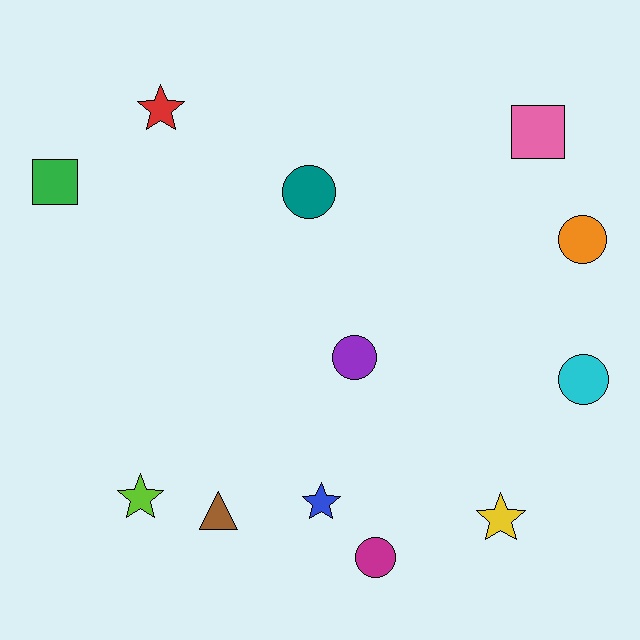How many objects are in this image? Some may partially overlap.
There are 12 objects.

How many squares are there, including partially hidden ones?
There are 2 squares.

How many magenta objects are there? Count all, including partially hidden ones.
There is 1 magenta object.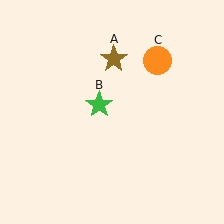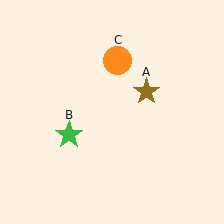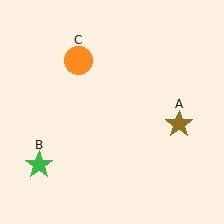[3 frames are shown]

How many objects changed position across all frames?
3 objects changed position: brown star (object A), green star (object B), orange circle (object C).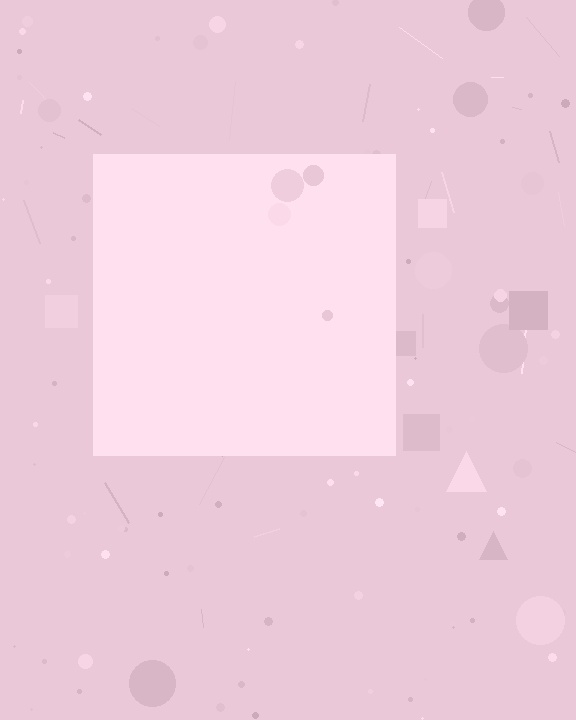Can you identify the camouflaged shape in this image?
The camouflaged shape is a square.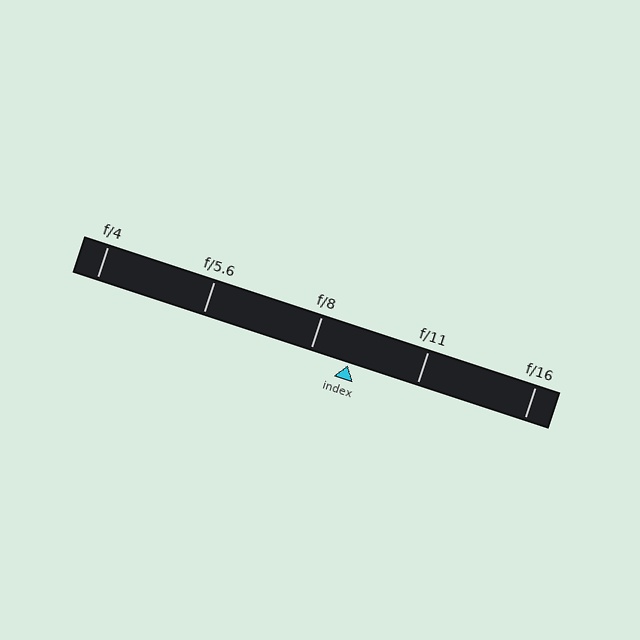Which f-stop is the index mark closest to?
The index mark is closest to f/8.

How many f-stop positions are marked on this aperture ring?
There are 5 f-stop positions marked.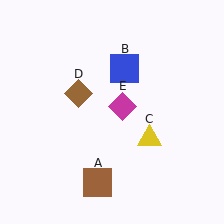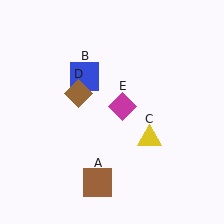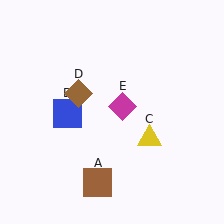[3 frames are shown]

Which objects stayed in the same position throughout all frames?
Brown square (object A) and yellow triangle (object C) and brown diamond (object D) and magenta diamond (object E) remained stationary.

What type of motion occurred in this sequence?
The blue square (object B) rotated counterclockwise around the center of the scene.